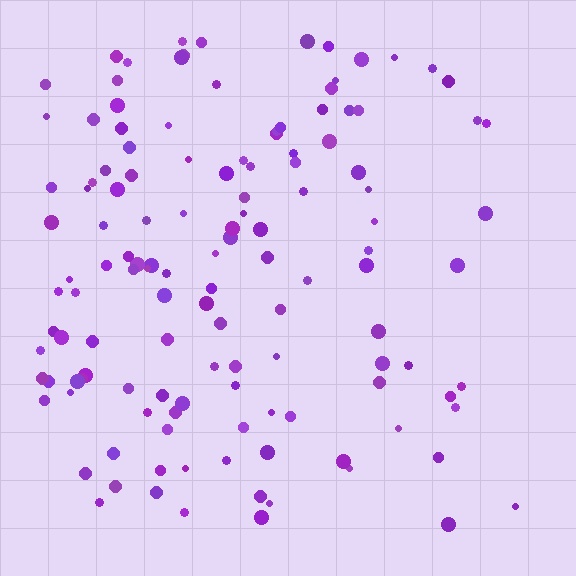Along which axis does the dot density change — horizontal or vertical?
Horizontal.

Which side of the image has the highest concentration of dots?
The left.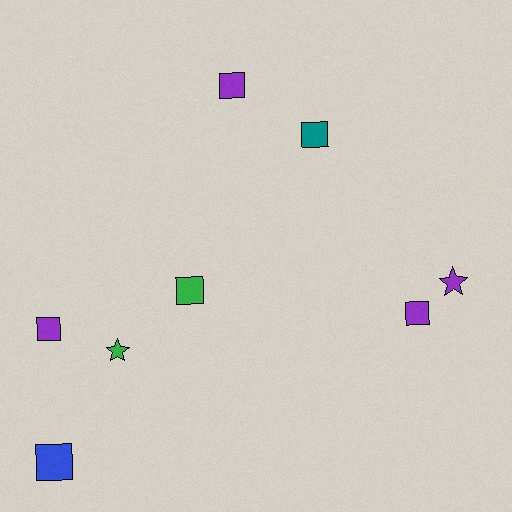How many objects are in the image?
There are 8 objects.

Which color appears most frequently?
Purple, with 4 objects.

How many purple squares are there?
There are 3 purple squares.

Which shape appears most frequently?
Square, with 6 objects.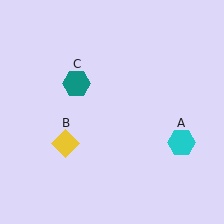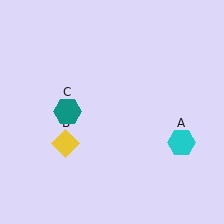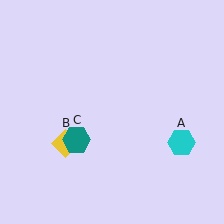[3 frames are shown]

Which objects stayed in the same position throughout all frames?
Cyan hexagon (object A) and yellow diamond (object B) remained stationary.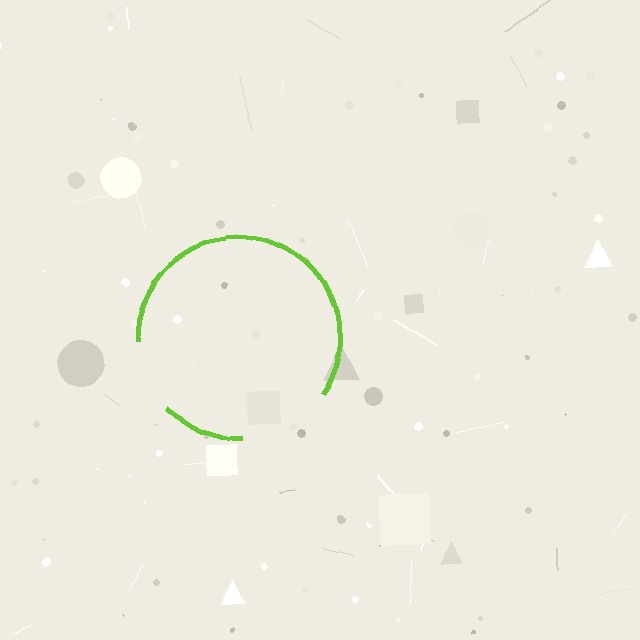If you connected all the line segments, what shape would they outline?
They would outline a circle.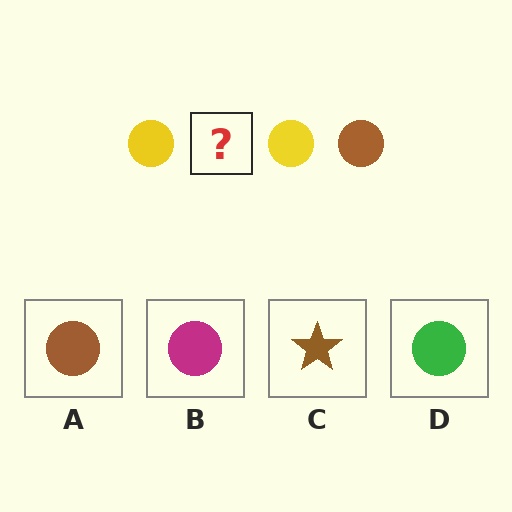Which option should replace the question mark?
Option A.